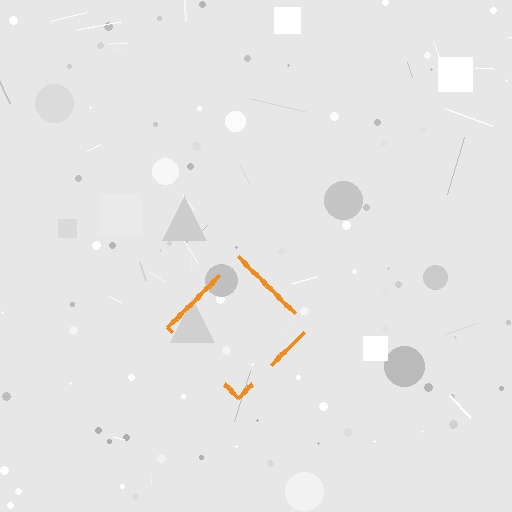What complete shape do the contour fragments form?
The contour fragments form a diamond.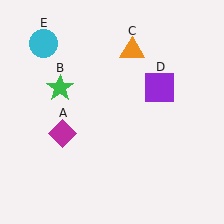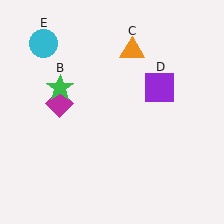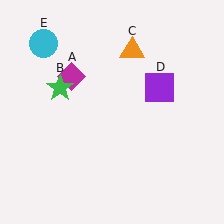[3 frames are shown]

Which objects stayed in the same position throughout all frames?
Green star (object B) and orange triangle (object C) and purple square (object D) and cyan circle (object E) remained stationary.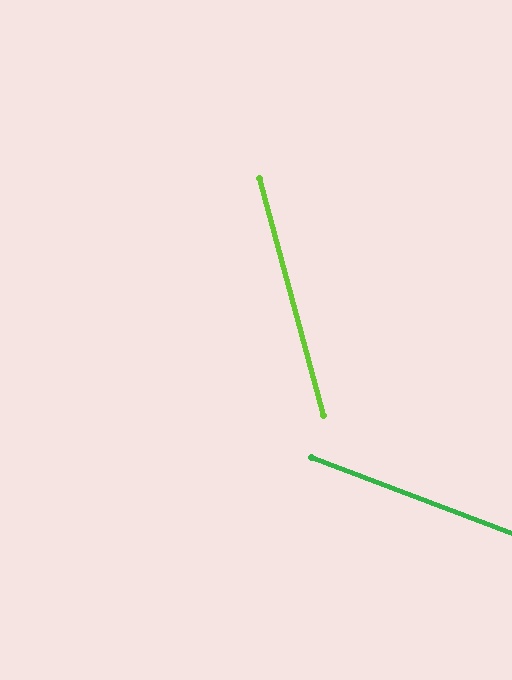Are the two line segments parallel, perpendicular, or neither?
Neither parallel nor perpendicular — they differ by about 54°.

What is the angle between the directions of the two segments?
Approximately 54 degrees.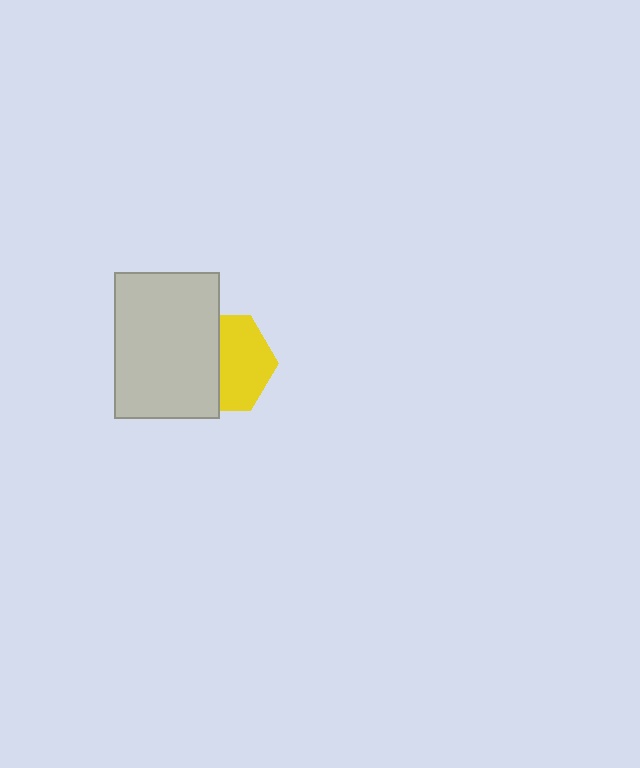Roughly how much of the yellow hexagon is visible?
About half of it is visible (roughly 55%).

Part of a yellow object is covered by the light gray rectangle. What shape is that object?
It is a hexagon.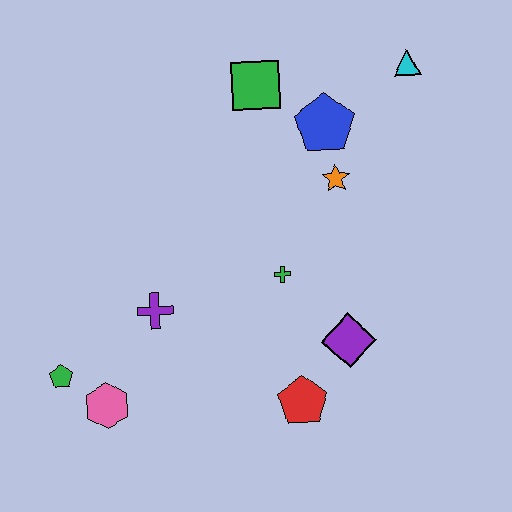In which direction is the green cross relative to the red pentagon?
The green cross is above the red pentagon.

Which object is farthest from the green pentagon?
The cyan triangle is farthest from the green pentagon.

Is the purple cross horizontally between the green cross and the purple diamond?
No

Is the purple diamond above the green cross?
No